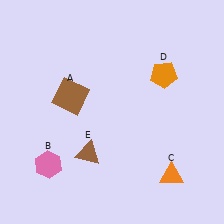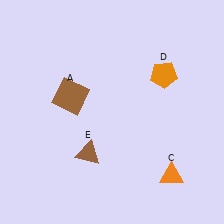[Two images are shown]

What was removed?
The pink hexagon (B) was removed in Image 2.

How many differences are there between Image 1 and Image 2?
There is 1 difference between the two images.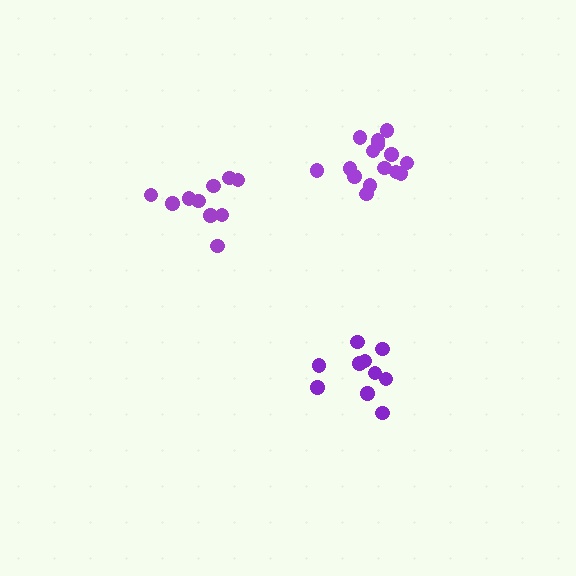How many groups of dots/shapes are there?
There are 3 groups.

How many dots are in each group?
Group 1: 10 dots, Group 2: 10 dots, Group 3: 15 dots (35 total).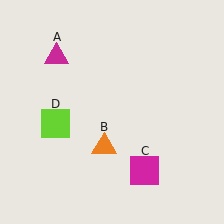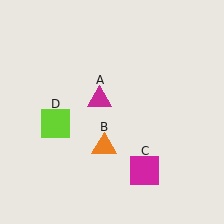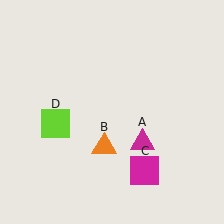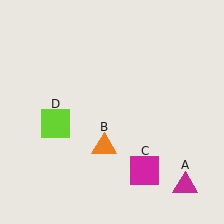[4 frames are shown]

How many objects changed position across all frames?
1 object changed position: magenta triangle (object A).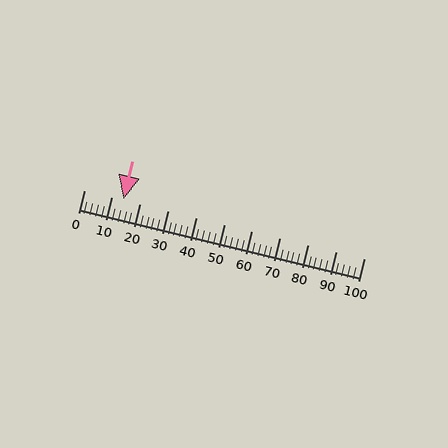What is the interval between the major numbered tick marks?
The major tick marks are spaced 10 units apart.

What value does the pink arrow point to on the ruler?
The pink arrow points to approximately 14.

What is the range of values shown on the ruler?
The ruler shows values from 0 to 100.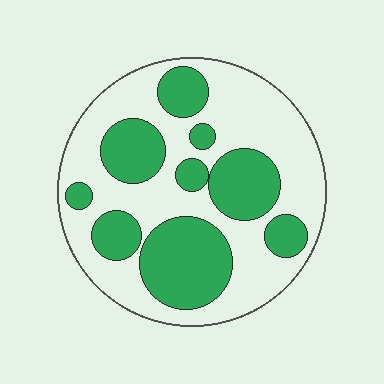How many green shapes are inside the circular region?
9.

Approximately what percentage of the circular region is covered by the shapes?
Approximately 40%.